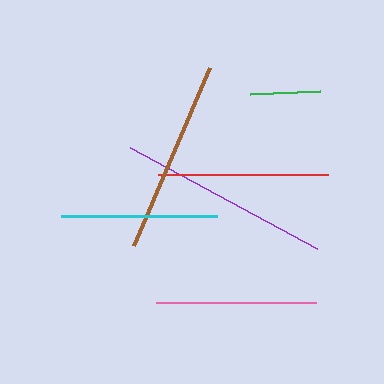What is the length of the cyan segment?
The cyan segment is approximately 156 pixels long.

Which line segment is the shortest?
The green line is the shortest at approximately 70 pixels.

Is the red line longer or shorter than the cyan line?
The red line is longer than the cyan line.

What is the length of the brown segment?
The brown segment is approximately 193 pixels long.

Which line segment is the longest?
The purple line is the longest at approximately 212 pixels.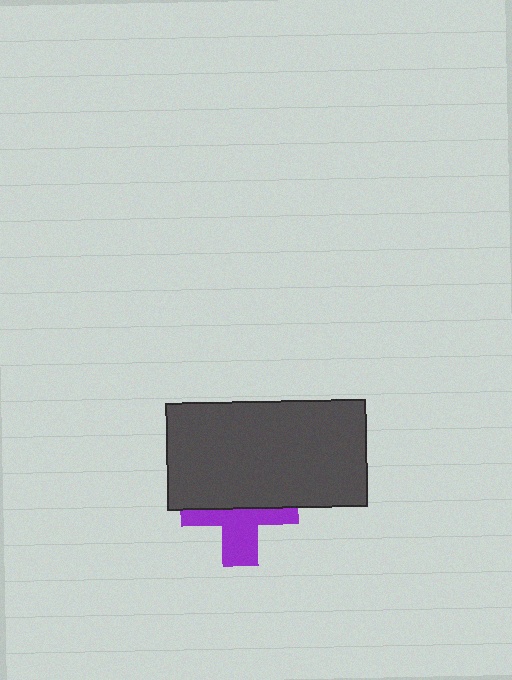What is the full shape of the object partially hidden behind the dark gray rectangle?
The partially hidden object is a purple cross.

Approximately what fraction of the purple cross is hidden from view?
Roughly 54% of the purple cross is hidden behind the dark gray rectangle.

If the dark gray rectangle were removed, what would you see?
You would see the complete purple cross.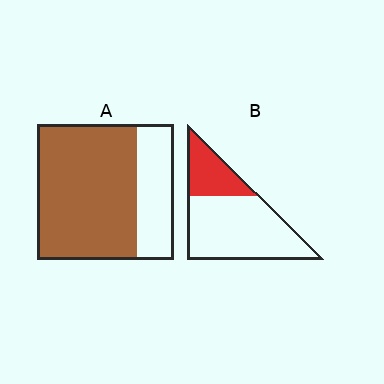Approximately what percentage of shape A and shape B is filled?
A is approximately 75% and B is approximately 30%.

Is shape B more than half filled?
No.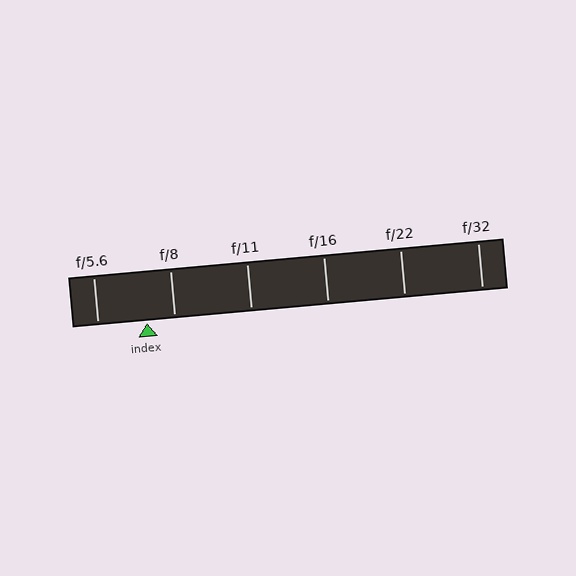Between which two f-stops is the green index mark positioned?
The index mark is between f/5.6 and f/8.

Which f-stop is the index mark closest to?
The index mark is closest to f/8.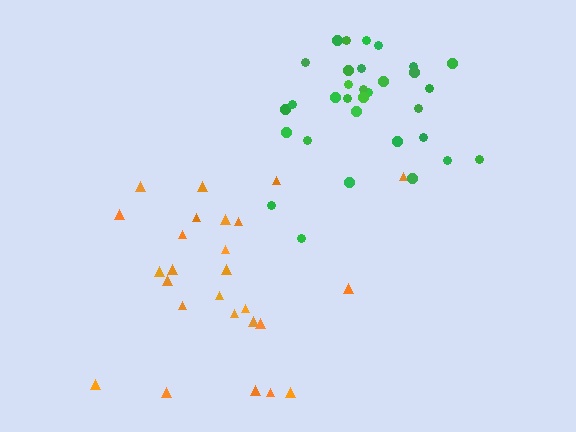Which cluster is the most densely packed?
Green.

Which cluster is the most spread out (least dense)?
Orange.